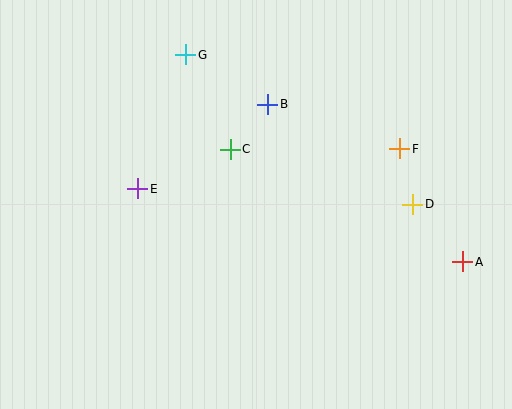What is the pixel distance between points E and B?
The distance between E and B is 155 pixels.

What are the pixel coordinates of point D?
Point D is at (413, 204).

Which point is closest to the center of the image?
Point C at (230, 149) is closest to the center.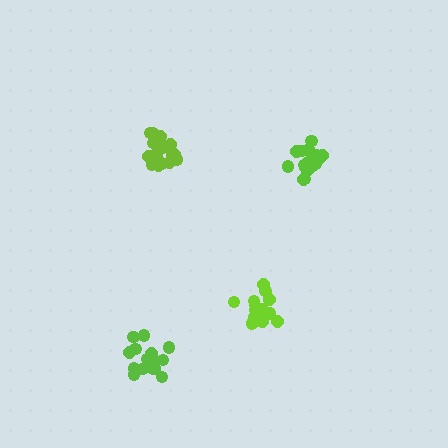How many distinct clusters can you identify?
There are 4 distinct clusters.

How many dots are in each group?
Group 1: 16 dots, Group 2: 18 dots, Group 3: 21 dots, Group 4: 15 dots (70 total).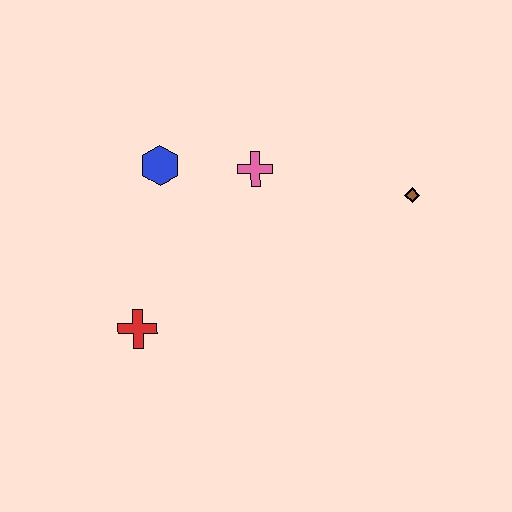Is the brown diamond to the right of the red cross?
Yes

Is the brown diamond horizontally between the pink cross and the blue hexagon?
No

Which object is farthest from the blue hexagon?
The brown diamond is farthest from the blue hexagon.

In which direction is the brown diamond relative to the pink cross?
The brown diamond is to the right of the pink cross.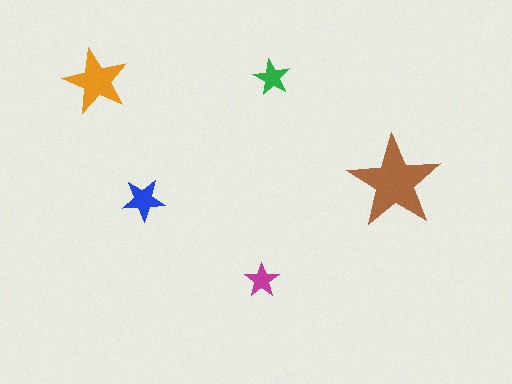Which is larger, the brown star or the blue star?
The brown one.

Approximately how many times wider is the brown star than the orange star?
About 1.5 times wider.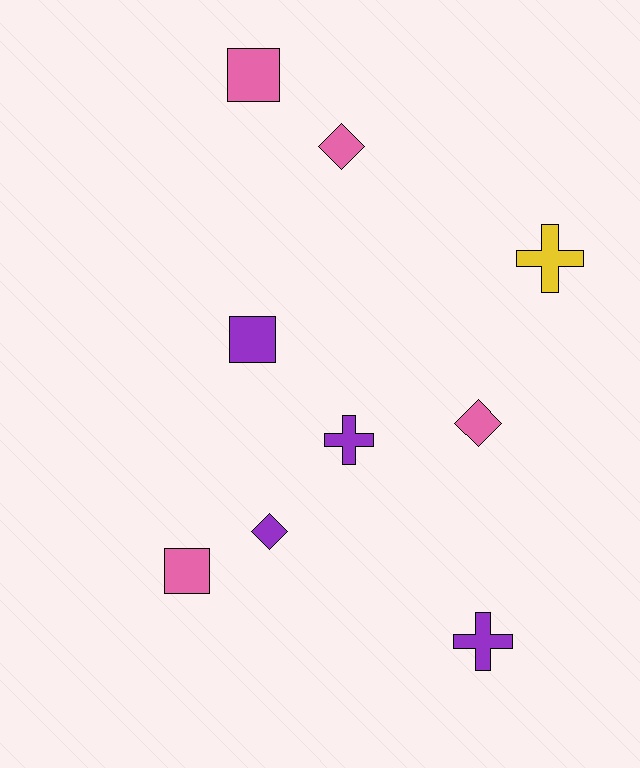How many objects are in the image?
There are 9 objects.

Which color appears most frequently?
Purple, with 4 objects.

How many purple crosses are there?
There are 2 purple crosses.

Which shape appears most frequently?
Diamond, with 3 objects.